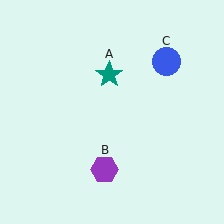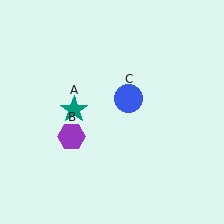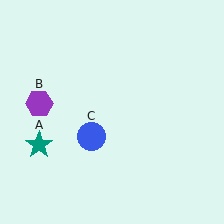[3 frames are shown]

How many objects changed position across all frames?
3 objects changed position: teal star (object A), purple hexagon (object B), blue circle (object C).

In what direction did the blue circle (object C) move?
The blue circle (object C) moved down and to the left.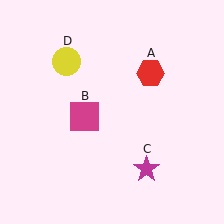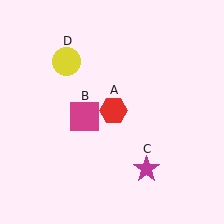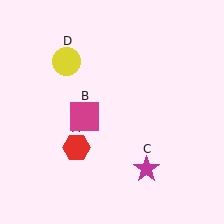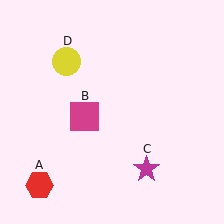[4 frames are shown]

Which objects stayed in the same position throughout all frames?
Magenta square (object B) and magenta star (object C) and yellow circle (object D) remained stationary.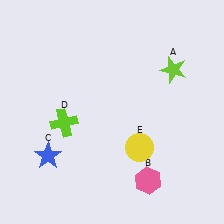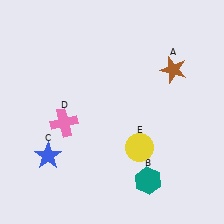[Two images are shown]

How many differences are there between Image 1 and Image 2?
There are 3 differences between the two images.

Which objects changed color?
A changed from lime to brown. B changed from pink to teal. D changed from lime to pink.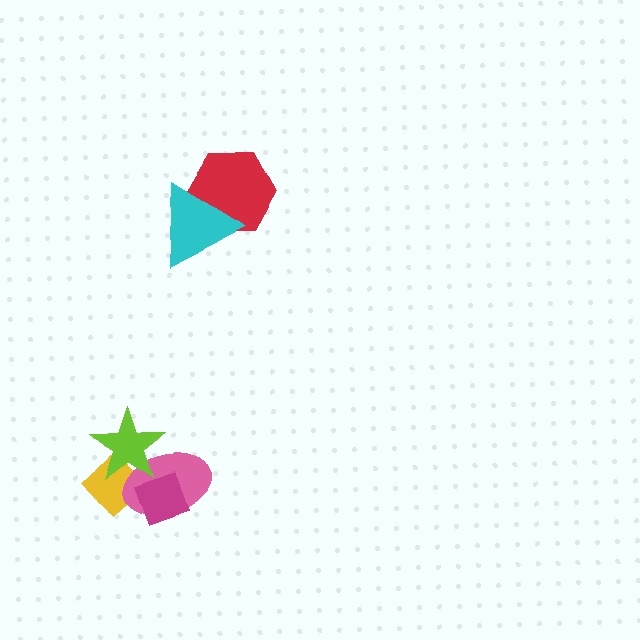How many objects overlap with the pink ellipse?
3 objects overlap with the pink ellipse.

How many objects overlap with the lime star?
3 objects overlap with the lime star.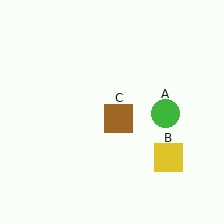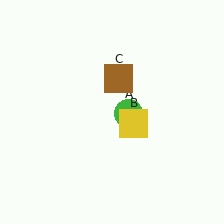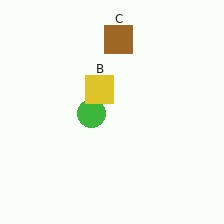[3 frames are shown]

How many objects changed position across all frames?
3 objects changed position: green circle (object A), yellow square (object B), brown square (object C).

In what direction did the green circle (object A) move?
The green circle (object A) moved left.